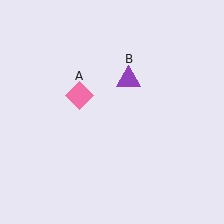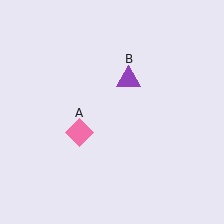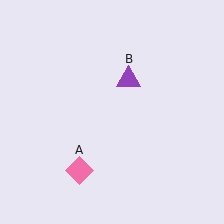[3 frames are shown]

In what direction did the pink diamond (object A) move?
The pink diamond (object A) moved down.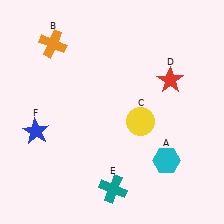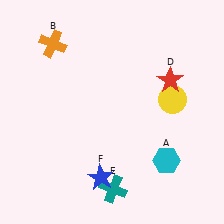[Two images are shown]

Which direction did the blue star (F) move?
The blue star (F) moved right.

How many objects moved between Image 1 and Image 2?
2 objects moved between the two images.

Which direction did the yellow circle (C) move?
The yellow circle (C) moved right.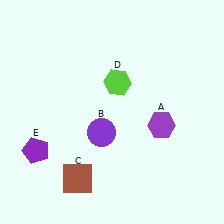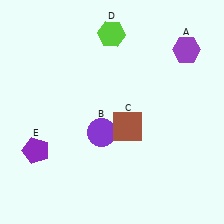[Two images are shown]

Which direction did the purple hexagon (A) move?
The purple hexagon (A) moved up.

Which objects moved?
The objects that moved are: the purple hexagon (A), the brown square (C), the lime hexagon (D).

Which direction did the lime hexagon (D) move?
The lime hexagon (D) moved up.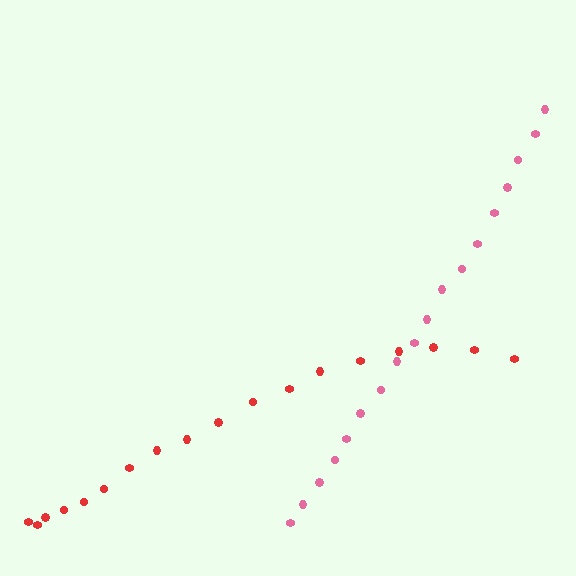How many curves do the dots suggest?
There are 2 distinct paths.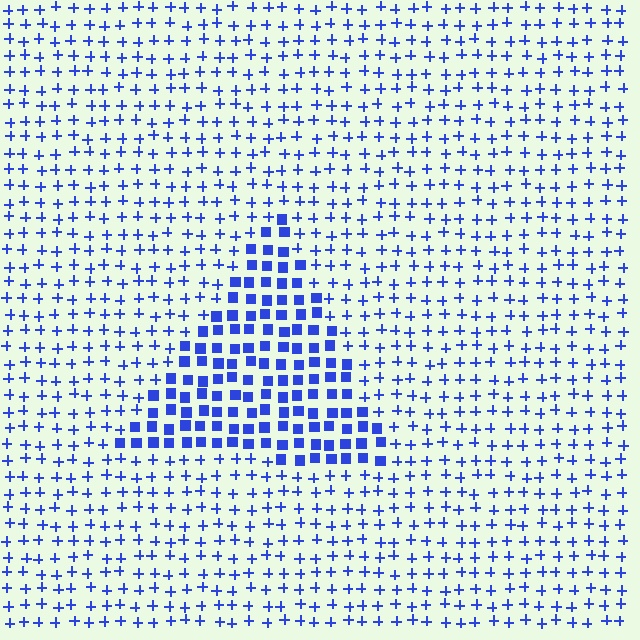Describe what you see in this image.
The image is filled with small blue elements arranged in a uniform grid. A triangle-shaped region contains squares, while the surrounding area contains plus signs. The boundary is defined purely by the change in element shape.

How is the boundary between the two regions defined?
The boundary is defined by a change in element shape: squares inside vs. plus signs outside. All elements share the same color and spacing.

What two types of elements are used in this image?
The image uses squares inside the triangle region and plus signs outside it.